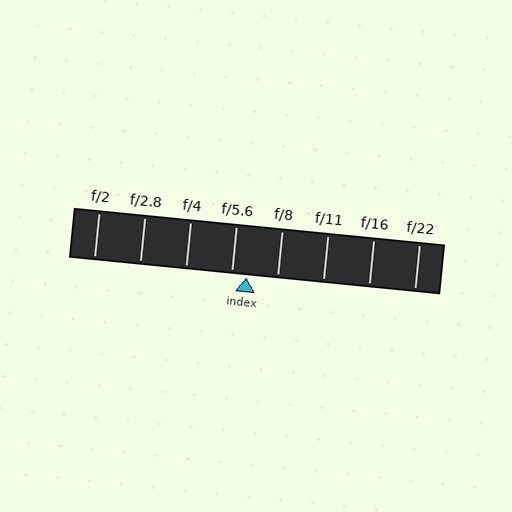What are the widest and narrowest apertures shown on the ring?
The widest aperture shown is f/2 and the narrowest is f/22.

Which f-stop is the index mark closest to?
The index mark is closest to f/5.6.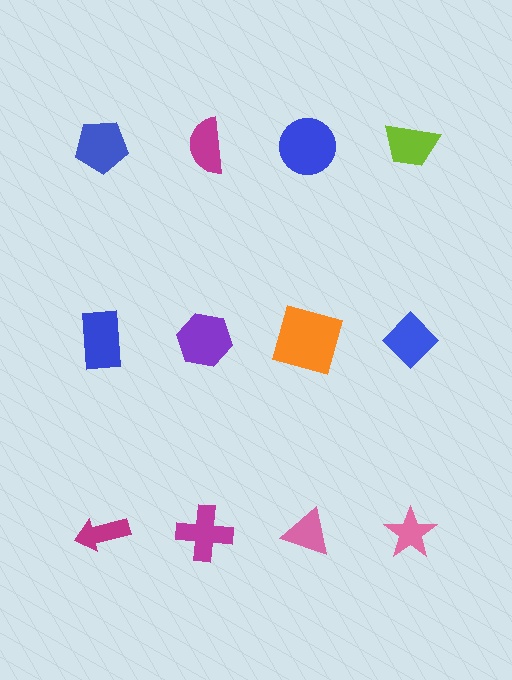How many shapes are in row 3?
4 shapes.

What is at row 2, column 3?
An orange square.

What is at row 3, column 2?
A magenta cross.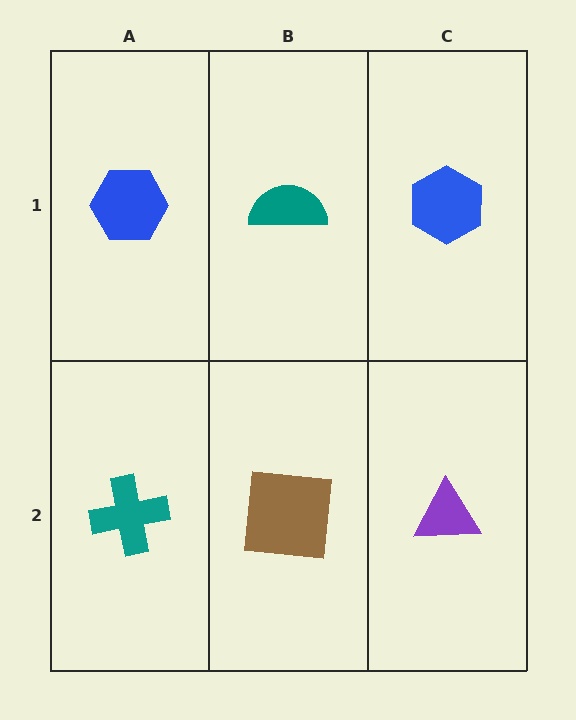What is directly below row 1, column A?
A teal cross.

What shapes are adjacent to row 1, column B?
A brown square (row 2, column B), a blue hexagon (row 1, column A), a blue hexagon (row 1, column C).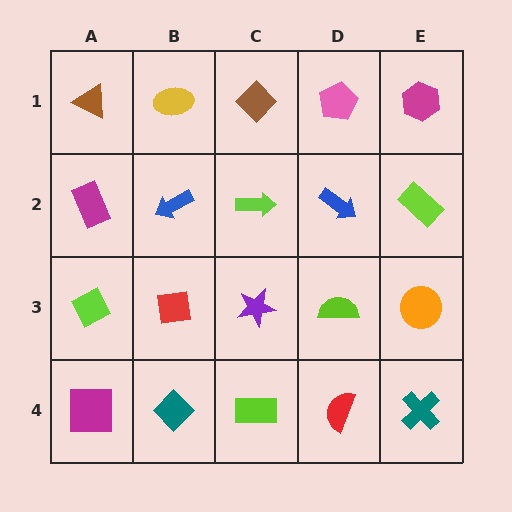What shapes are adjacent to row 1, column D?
A blue arrow (row 2, column D), a brown diamond (row 1, column C), a magenta hexagon (row 1, column E).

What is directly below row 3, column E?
A teal cross.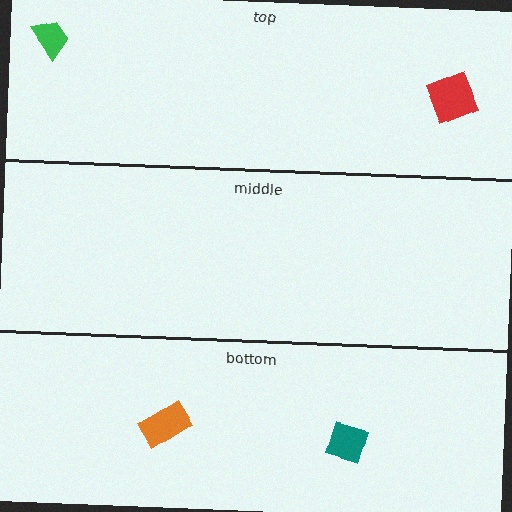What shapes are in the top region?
The red square, the green trapezoid.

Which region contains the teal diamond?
The bottom region.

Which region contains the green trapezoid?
The top region.